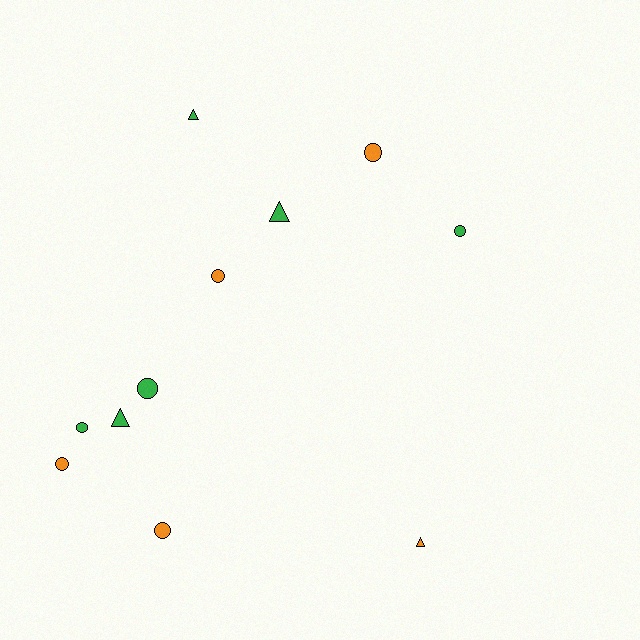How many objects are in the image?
There are 11 objects.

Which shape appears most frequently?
Circle, with 7 objects.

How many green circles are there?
There are 3 green circles.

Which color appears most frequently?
Green, with 6 objects.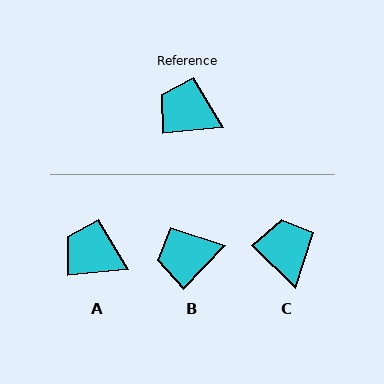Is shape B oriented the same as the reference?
No, it is off by about 41 degrees.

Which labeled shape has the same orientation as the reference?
A.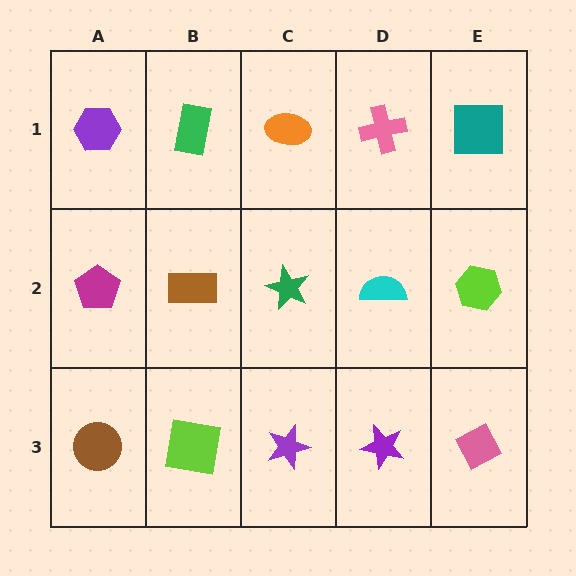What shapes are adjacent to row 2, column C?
An orange ellipse (row 1, column C), a purple star (row 3, column C), a brown rectangle (row 2, column B), a cyan semicircle (row 2, column D).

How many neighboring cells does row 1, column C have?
3.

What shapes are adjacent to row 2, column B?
A green rectangle (row 1, column B), a lime square (row 3, column B), a magenta pentagon (row 2, column A), a green star (row 2, column C).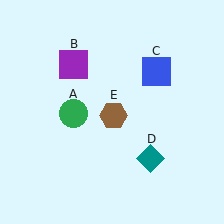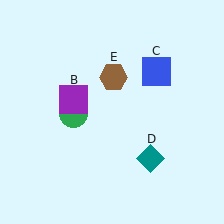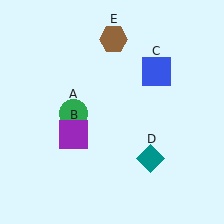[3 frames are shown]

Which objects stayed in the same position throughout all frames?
Green circle (object A) and blue square (object C) and teal diamond (object D) remained stationary.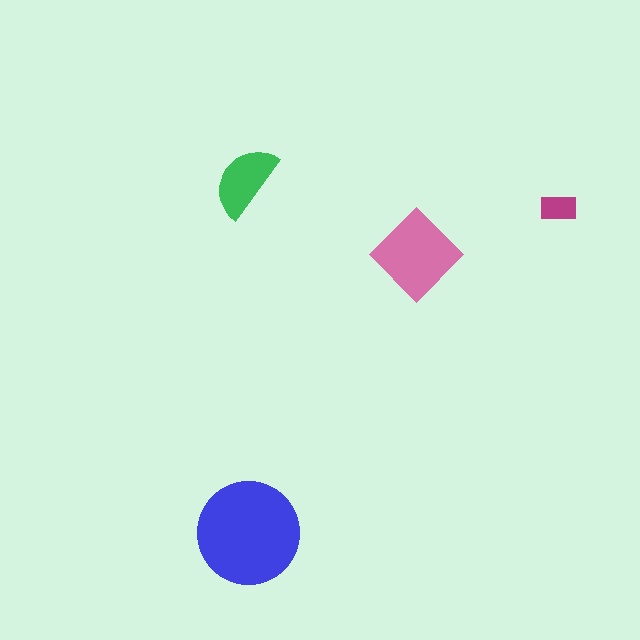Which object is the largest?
The blue circle.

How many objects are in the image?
There are 4 objects in the image.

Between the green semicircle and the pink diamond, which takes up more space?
The pink diamond.